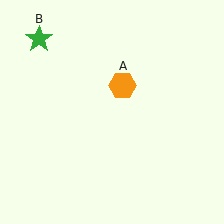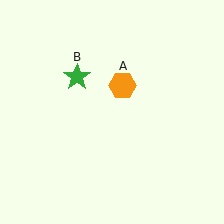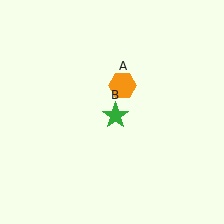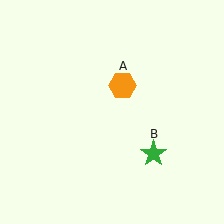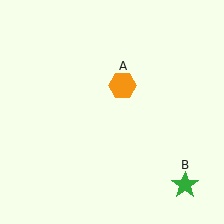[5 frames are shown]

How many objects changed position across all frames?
1 object changed position: green star (object B).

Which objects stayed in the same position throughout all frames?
Orange hexagon (object A) remained stationary.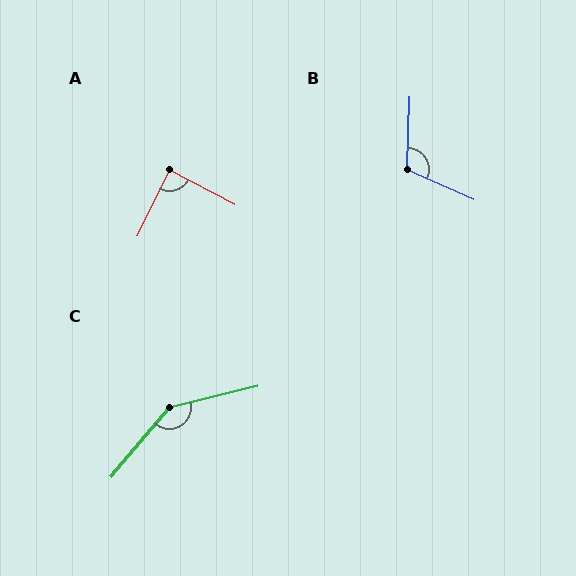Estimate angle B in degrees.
Approximately 112 degrees.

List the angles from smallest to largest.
A (89°), B (112°), C (143°).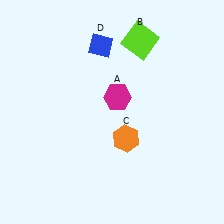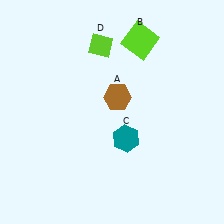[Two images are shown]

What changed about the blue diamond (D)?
In Image 1, D is blue. In Image 2, it changed to lime.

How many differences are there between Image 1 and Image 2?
There are 3 differences between the two images.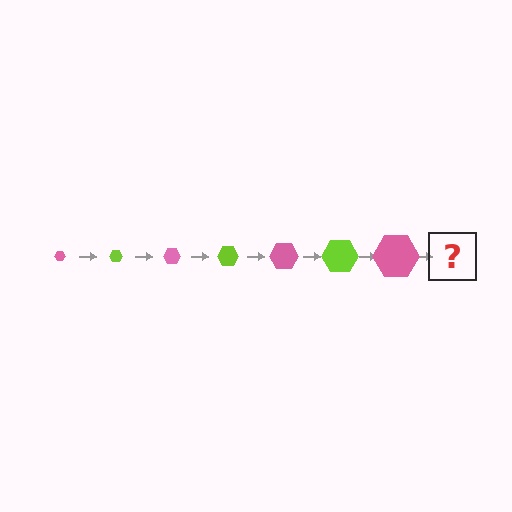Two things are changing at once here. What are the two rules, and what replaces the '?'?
The two rules are that the hexagon grows larger each step and the color cycles through pink and lime. The '?' should be a lime hexagon, larger than the previous one.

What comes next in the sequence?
The next element should be a lime hexagon, larger than the previous one.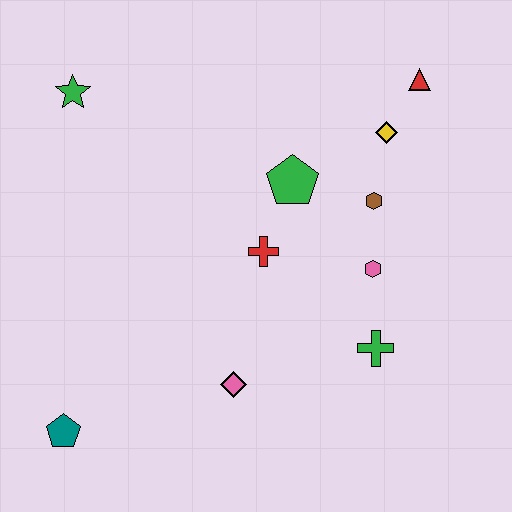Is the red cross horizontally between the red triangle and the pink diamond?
Yes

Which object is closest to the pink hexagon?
The brown hexagon is closest to the pink hexagon.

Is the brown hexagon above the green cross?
Yes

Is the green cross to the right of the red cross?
Yes